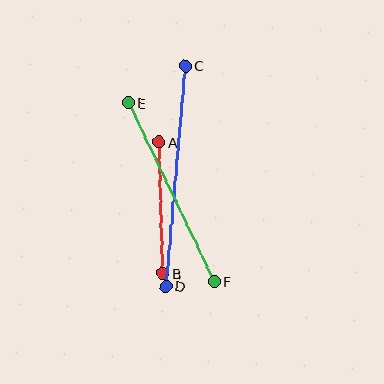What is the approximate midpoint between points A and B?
The midpoint is at approximately (161, 208) pixels.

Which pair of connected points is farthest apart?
Points C and D are farthest apart.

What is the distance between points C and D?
The distance is approximately 221 pixels.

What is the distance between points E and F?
The distance is approximately 199 pixels.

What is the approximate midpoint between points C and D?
The midpoint is at approximately (176, 176) pixels.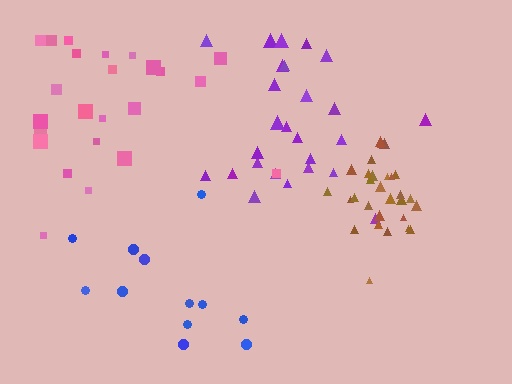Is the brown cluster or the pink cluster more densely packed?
Brown.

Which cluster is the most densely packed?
Brown.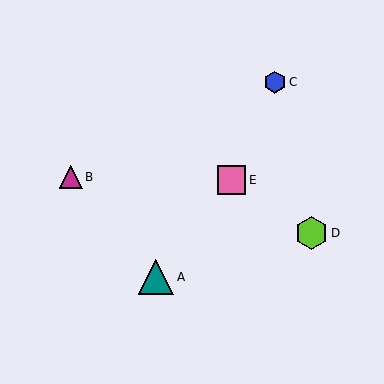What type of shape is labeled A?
Shape A is a teal triangle.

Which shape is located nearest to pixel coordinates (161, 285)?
The teal triangle (labeled A) at (156, 277) is nearest to that location.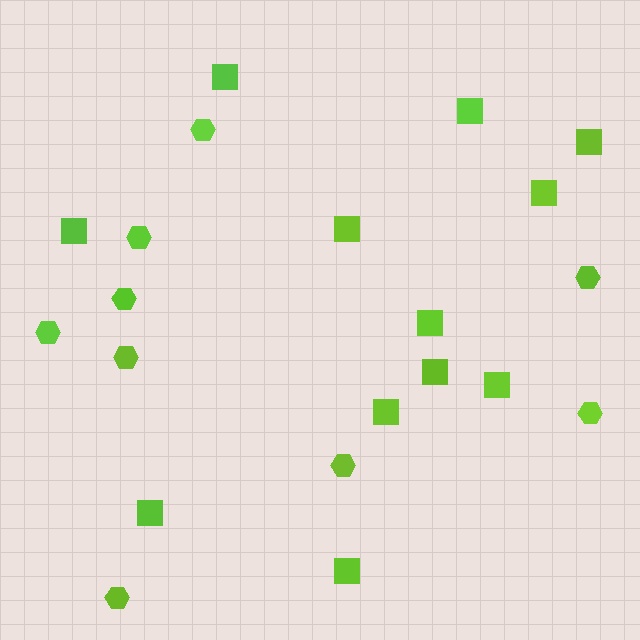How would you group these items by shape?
There are 2 groups: one group of squares (12) and one group of hexagons (9).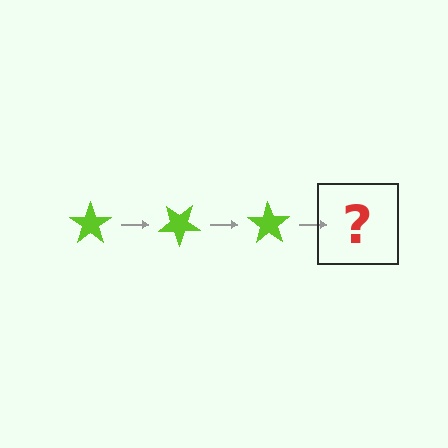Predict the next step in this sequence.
The next step is a lime star rotated 105 degrees.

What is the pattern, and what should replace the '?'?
The pattern is that the star rotates 35 degrees each step. The '?' should be a lime star rotated 105 degrees.